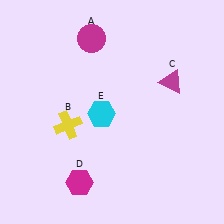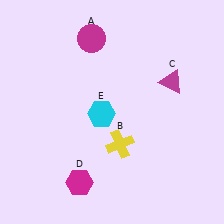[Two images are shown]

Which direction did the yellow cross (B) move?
The yellow cross (B) moved right.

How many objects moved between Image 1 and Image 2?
1 object moved between the two images.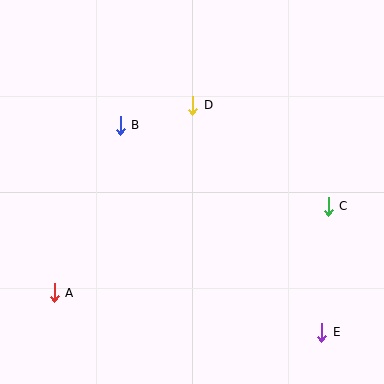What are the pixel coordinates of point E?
Point E is at (322, 332).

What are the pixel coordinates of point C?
Point C is at (328, 206).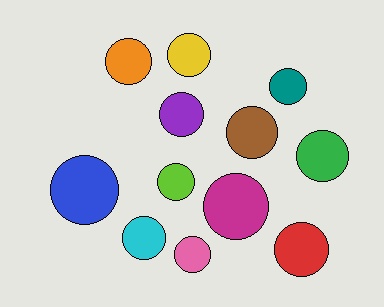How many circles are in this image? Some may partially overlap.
There are 12 circles.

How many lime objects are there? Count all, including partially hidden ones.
There is 1 lime object.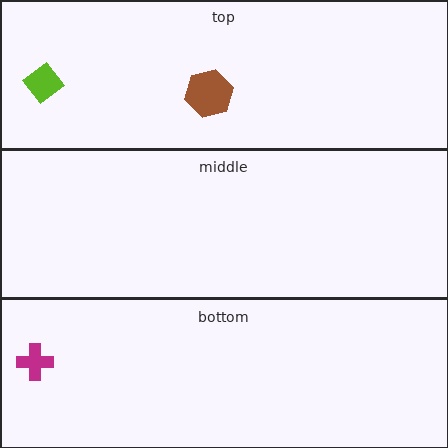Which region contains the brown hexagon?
The top region.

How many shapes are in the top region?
2.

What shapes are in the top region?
The brown hexagon, the lime diamond.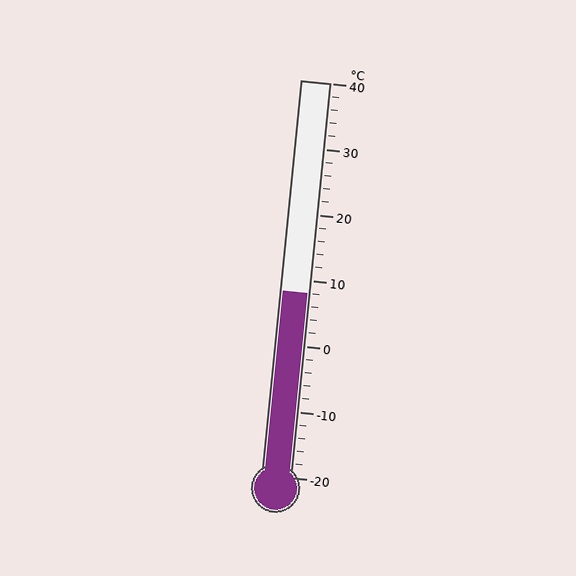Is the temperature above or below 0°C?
The temperature is above 0°C.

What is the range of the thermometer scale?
The thermometer scale ranges from -20°C to 40°C.